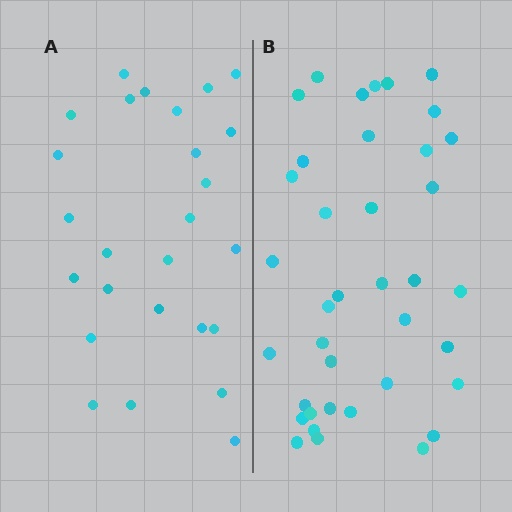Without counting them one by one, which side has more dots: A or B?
Region B (the right region) has more dots.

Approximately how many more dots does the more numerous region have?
Region B has roughly 12 or so more dots than region A.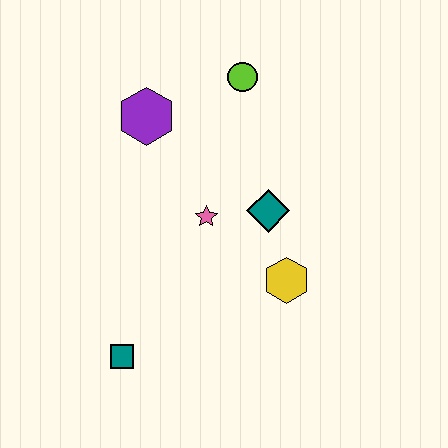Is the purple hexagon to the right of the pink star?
No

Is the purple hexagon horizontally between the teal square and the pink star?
Yes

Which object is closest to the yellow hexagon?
The teal diamond is closest to the yellow hexagon.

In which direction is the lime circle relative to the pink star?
The lime circle is above the pink star.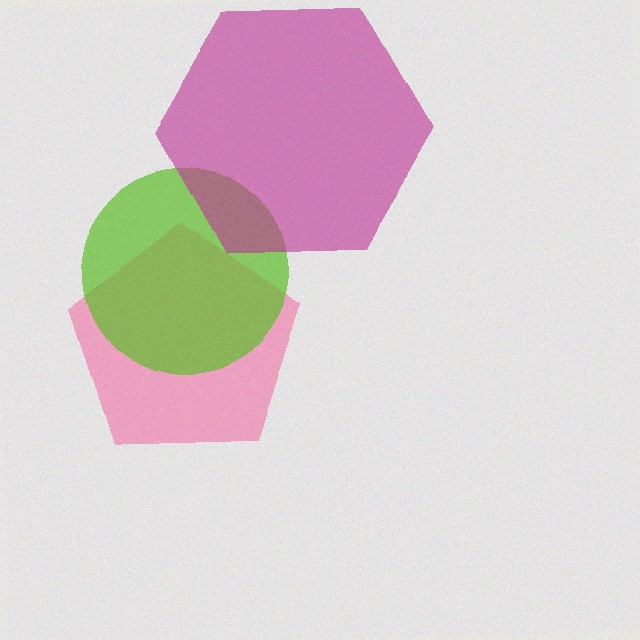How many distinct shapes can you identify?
There are 3 distinct shapes: a pink pentagon, a lime circle, a magenta hexagon.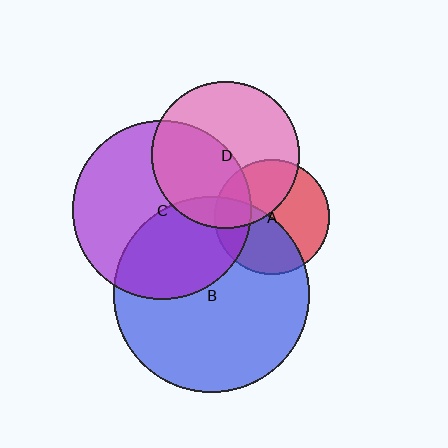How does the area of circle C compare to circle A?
Approximately 2.4 times.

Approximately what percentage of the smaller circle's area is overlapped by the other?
Approximately 45%.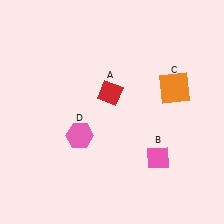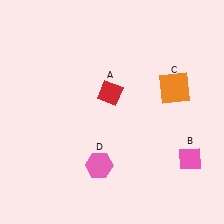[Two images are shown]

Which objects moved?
The objects that moved are: the pink diamond (B), the pink hexagon (D).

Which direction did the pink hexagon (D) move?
The pink hexagon (D) moved down.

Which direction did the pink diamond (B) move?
The pink diamond (B) moved right.